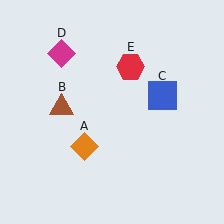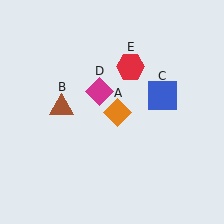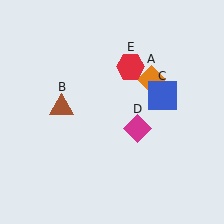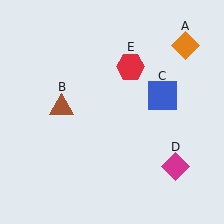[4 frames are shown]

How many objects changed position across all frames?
2 objects changed position: orange diamond (object A), magenta diamond (object D).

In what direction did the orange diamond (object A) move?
The orange diamond (object A) moved up and to the right.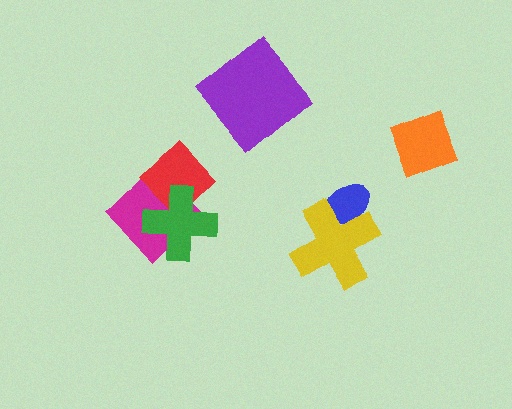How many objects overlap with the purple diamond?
0 objects overlap with the purple diamond.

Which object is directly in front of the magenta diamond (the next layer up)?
The red diamond is directly in front of the magenta diamond.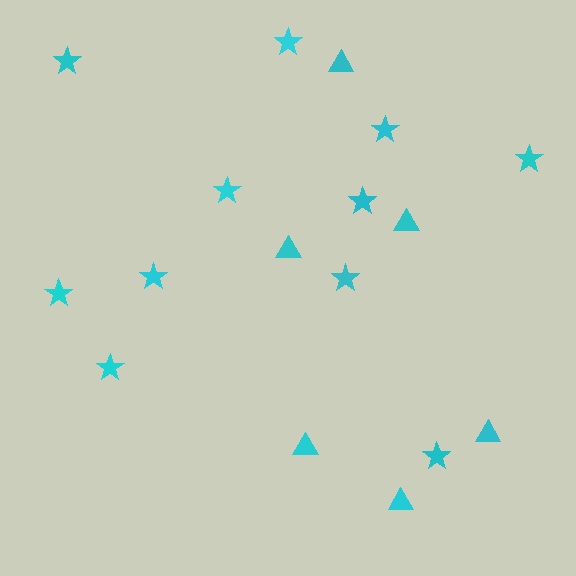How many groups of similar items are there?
There are 2 groups: one group of triangles (6) and one group of stars (11).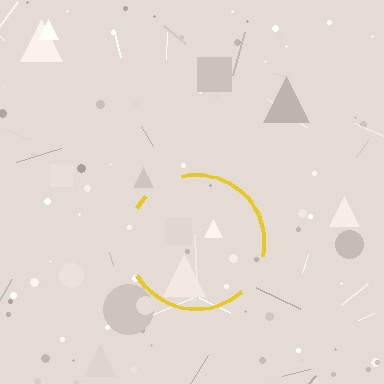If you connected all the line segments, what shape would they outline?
They would outline a circle.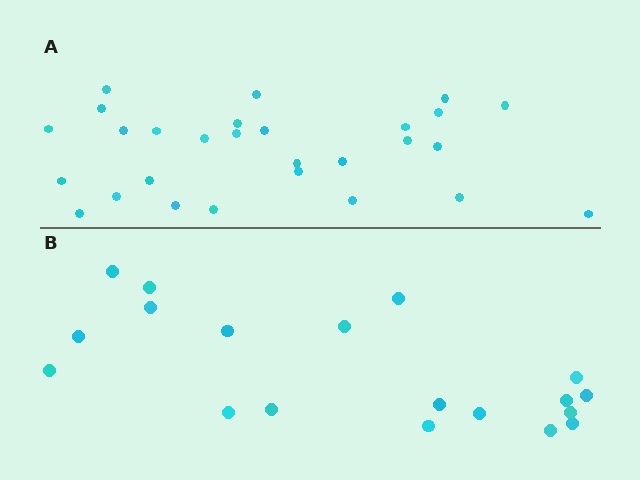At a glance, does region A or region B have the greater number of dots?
Region A (the top region) has more dots.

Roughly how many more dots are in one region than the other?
Region A has roughly 8 or so more dots than region B.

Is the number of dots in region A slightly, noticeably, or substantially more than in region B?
Region A has substantially more. The ratio is roughly 1.5 to 1.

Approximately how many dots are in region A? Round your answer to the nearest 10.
About 30 dots. (The exact count is 28, which rounds to 30.)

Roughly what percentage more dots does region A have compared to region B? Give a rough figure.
About 45% more.